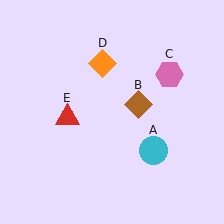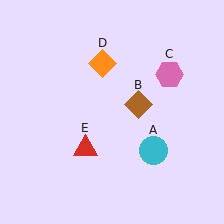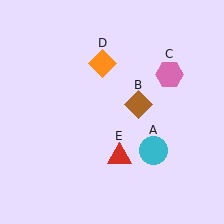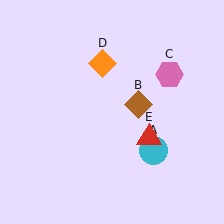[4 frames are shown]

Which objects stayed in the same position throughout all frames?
Cyan circle (object A) and brown diamond (object B) and pink hexagon (object C) and orange diamond (object D) remained stationary.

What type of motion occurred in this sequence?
The red triangle (object E) rotated counterclockwise around the center of the scene.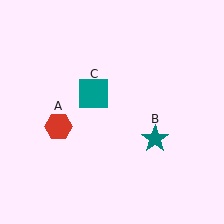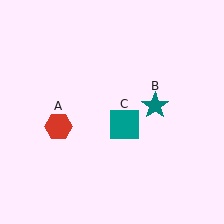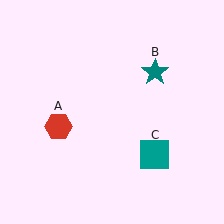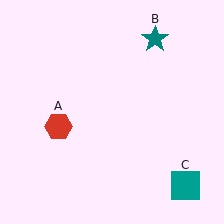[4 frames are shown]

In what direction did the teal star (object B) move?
The teal star (object B) moved up.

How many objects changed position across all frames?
2 objects changed position: teal star (object B), teal square (object C).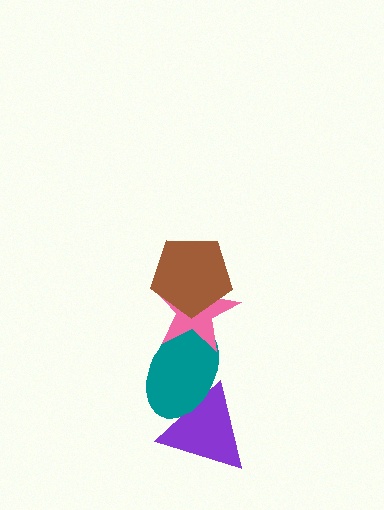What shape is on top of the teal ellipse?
The pink star is on top of the teal ellipse.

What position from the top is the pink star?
The pink star is 2nd from the top.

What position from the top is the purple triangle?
The purple triangle is 4th from the top.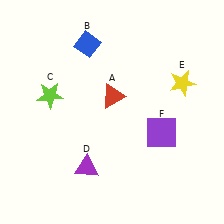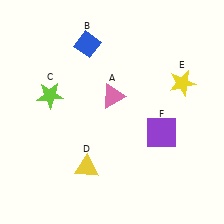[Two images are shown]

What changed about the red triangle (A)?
In Image 1, A is red. In Image 2, it changed to pink.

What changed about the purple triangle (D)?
In Image 1, D is purple. In Image 2, it changed to yellow.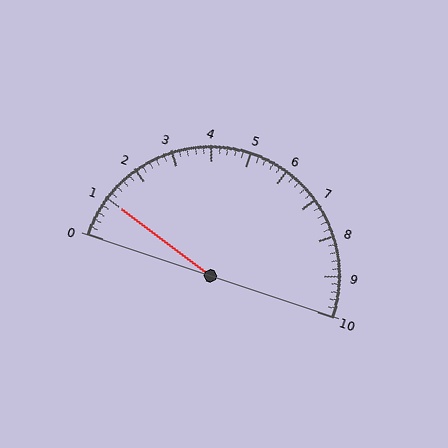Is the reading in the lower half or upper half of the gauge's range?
The reading is in the lower half of the range (0 to 10).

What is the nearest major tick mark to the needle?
The nearest major tick mark is 1.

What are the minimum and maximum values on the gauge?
The gauge ranges from 0 to 10.